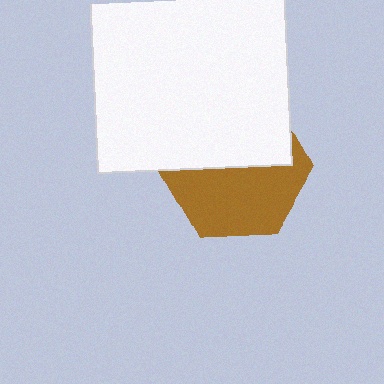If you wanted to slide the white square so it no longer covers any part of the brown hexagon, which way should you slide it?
Slide it up — that is the most direct way to separate the two shapes.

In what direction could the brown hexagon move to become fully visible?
The brown hexagon could move down. That would shift it out from behind the white square entirely.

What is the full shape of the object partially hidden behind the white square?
The partially hidden object is a brown hexagon.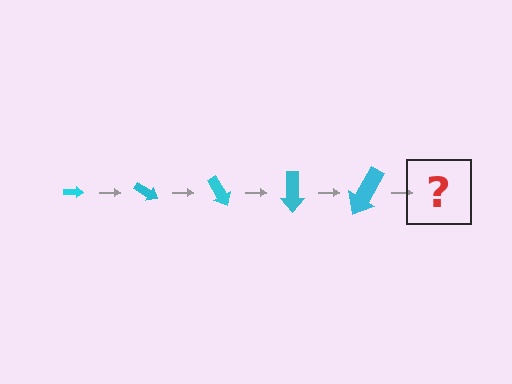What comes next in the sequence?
The next element should be an arrow, larger than the previous one and rotated 150 degrees from the start.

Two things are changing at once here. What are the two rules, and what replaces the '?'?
The two rules are that the arrow grows larger each step and it rotates 30 degrees each step. The '?' should be an arrow, larger than the previous one and rotated 150 degrees from the start.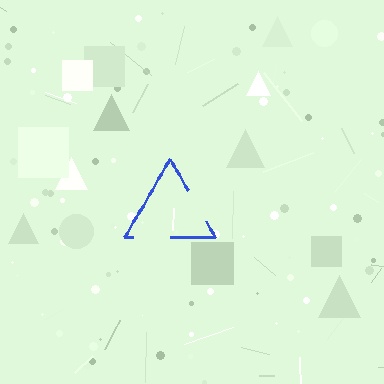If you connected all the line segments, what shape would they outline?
They would outline a triangle.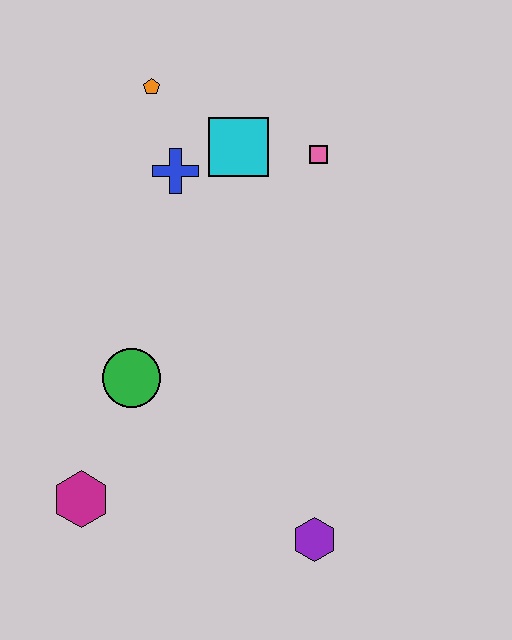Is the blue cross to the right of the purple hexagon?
No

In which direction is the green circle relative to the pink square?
The green circle is below the pink square.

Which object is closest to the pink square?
The cyan square is closest to the pink square.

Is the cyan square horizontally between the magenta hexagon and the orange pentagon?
No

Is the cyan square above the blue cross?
Yes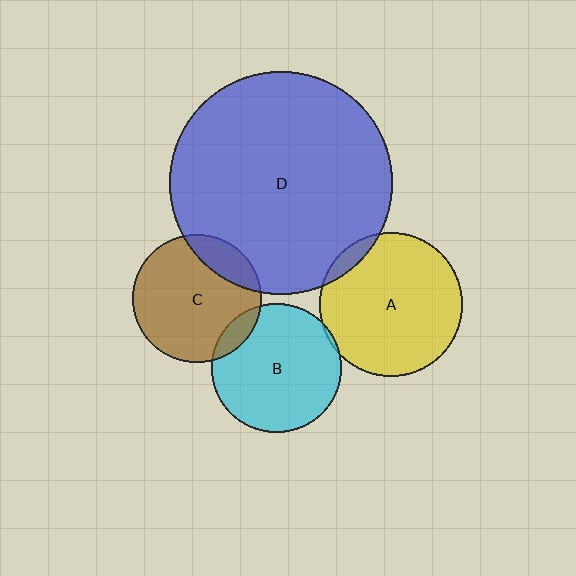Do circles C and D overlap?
Yes.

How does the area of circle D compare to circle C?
Approximately 3.0 times.